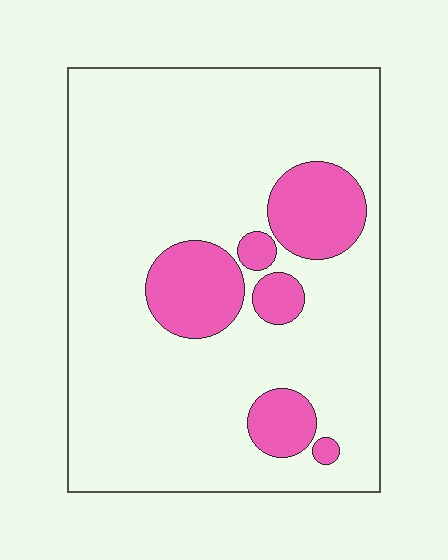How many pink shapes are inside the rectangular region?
6.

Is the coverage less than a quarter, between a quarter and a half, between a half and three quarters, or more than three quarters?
Less than a quarter.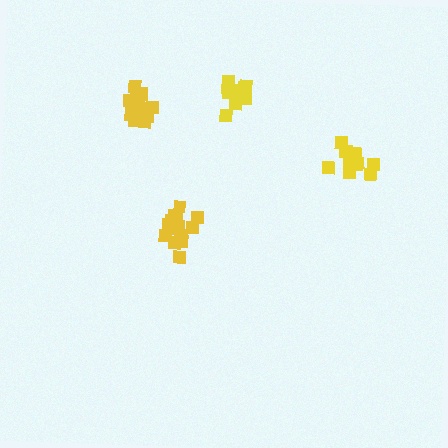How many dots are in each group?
Group 1: 18 dots, Group 2: 17 dots, Group 3: 14 dots, Group 4: 15 dots (64 total).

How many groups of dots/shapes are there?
There are 4 groups.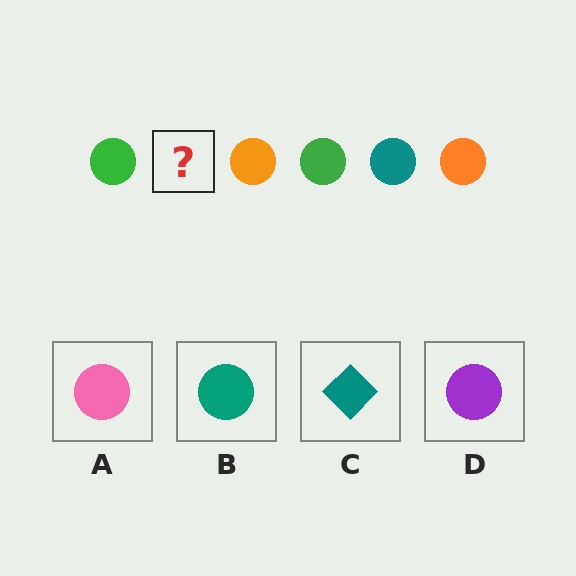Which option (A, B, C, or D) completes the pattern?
B.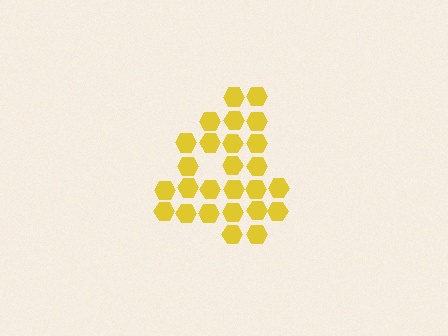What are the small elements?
The small elements are hexagons.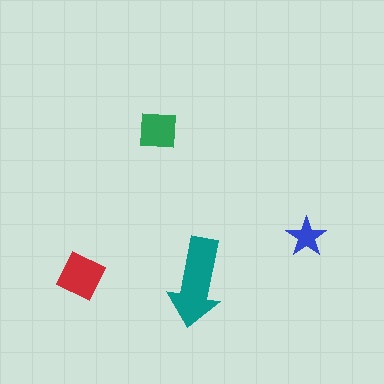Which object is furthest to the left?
The red square is leftmost.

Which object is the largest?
The teal arrow.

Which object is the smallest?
The blue star.